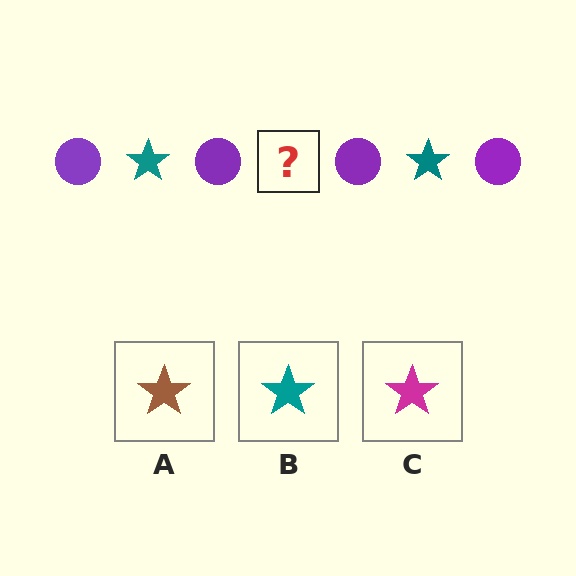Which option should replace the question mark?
Option B.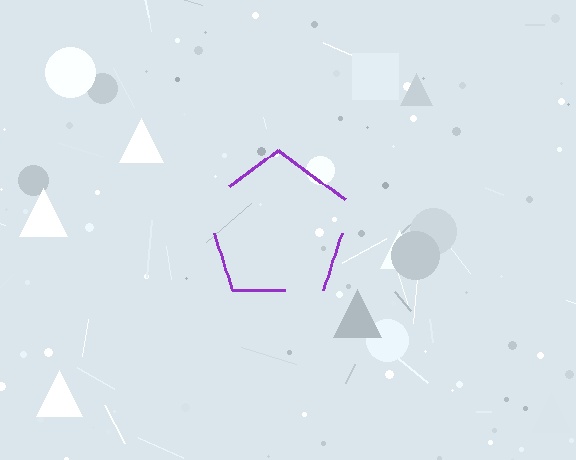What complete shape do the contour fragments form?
The contour fragments form a pentagon.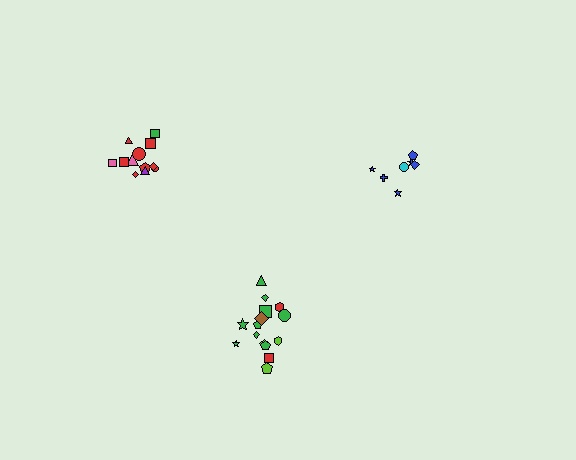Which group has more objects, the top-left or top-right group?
The top-left group.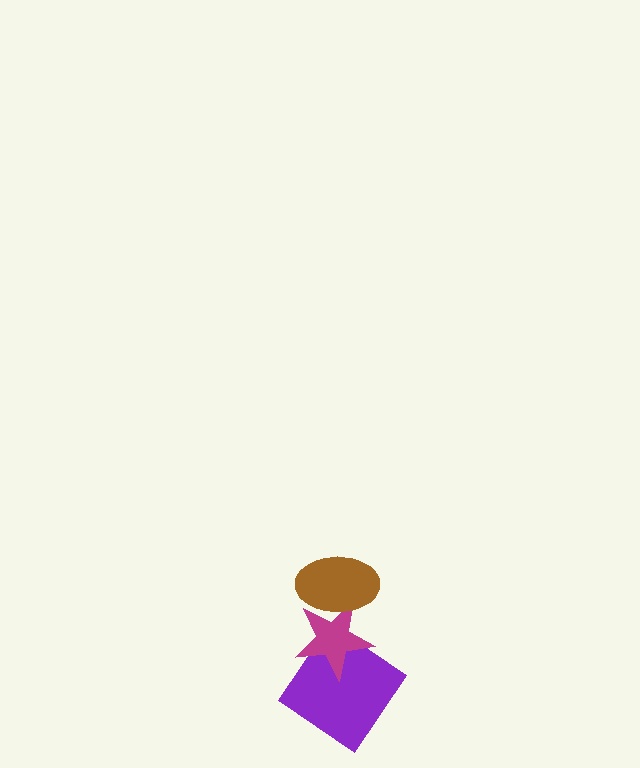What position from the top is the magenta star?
The magenta star is 2nd from the top.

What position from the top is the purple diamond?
The purple diamond is 3rd from the top.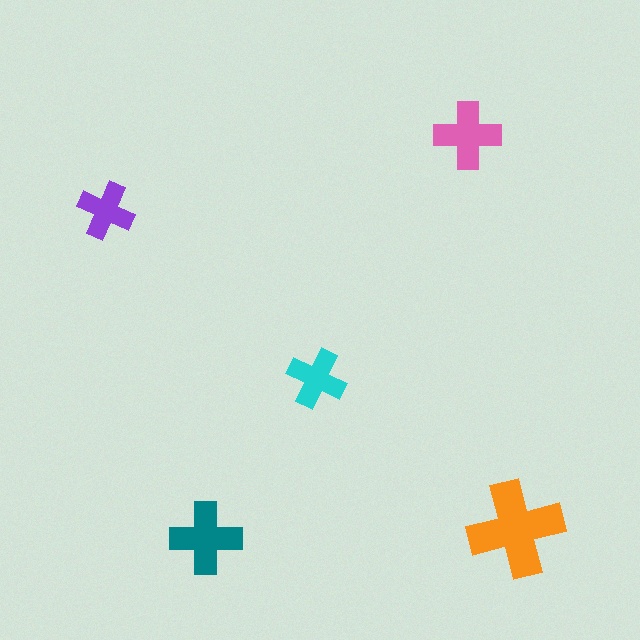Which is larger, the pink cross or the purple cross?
The pink one.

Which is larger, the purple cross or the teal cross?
The teal one.